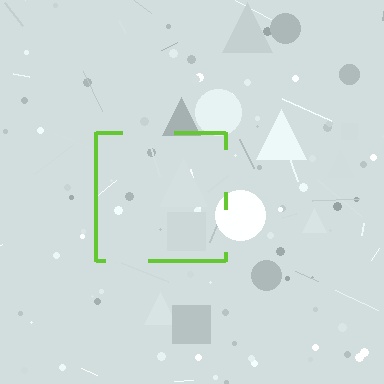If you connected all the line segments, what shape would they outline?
They would outline a square.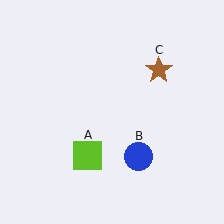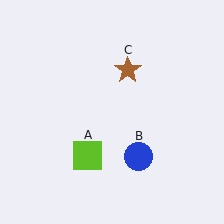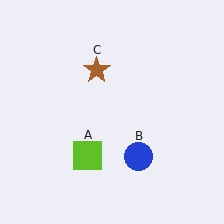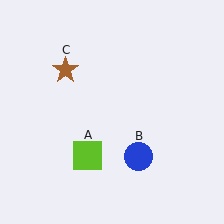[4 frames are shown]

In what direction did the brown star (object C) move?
The brown star (object C) moved left.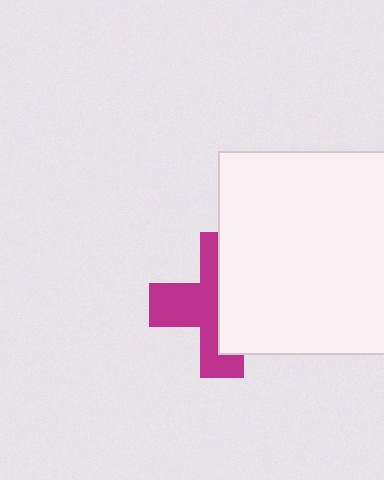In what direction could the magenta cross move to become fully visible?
The magenta cross could move left. That would shift it out from behind the white square entirely.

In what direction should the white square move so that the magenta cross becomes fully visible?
The white square should move right. That is the shortest direction to clear the overlap and leave the magenta cross fully visible.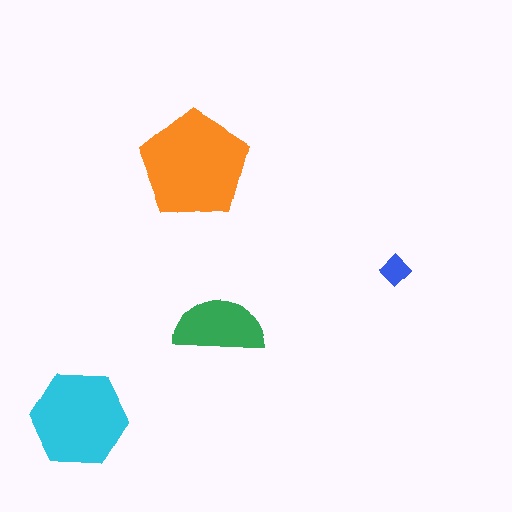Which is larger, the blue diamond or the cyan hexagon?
The cyan hexagon.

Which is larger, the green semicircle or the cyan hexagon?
The cyan hexagon.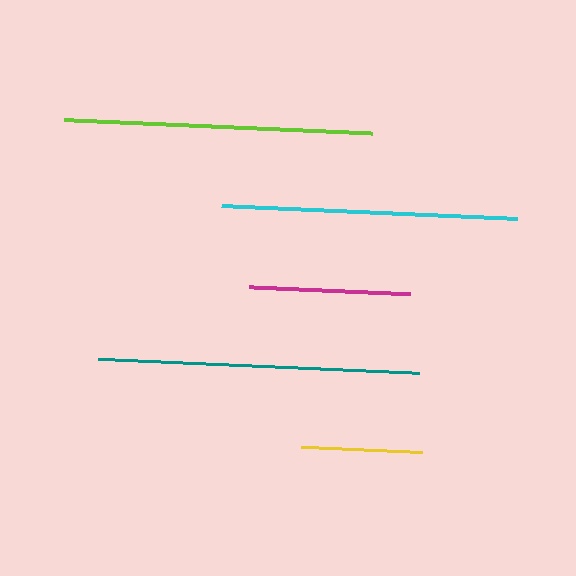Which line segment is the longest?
The teal line is the longest at approximately 322 pixels.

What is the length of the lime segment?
The lime segment is approximately 308 pixels long.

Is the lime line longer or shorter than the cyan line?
The lime line is longer than the cyan line.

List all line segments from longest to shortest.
From longest to shortest: teal, lime, cyan, magenta, yellow.